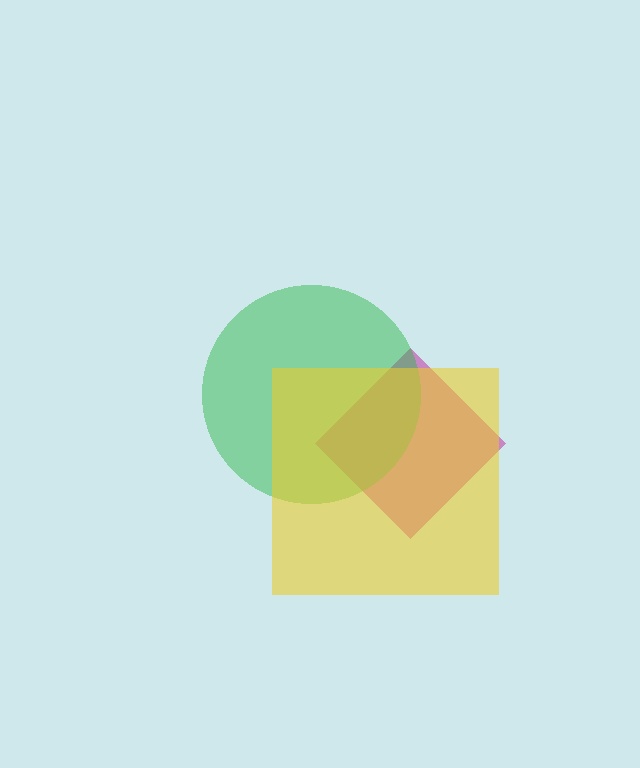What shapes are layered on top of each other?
The layered shapes are: a magenta diamond, a green circle, a yellow square.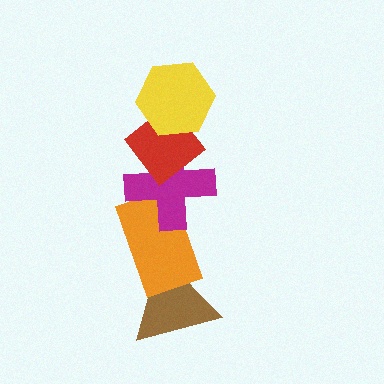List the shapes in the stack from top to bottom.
From top to bottom: the yellow hexagon, the red diamond, the magenta cross, the orange rectangle, the brown triangle.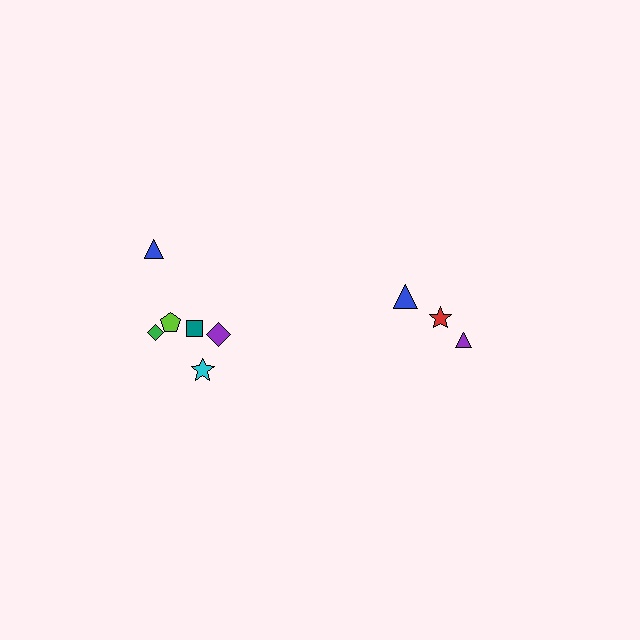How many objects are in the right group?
There are 3 objects.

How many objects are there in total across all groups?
There are 9 objects.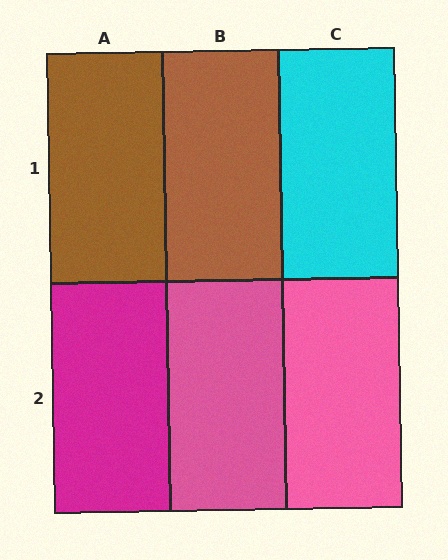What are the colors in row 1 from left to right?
Brown, brown, cyan.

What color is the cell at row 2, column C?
Pink.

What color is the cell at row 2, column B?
Pink.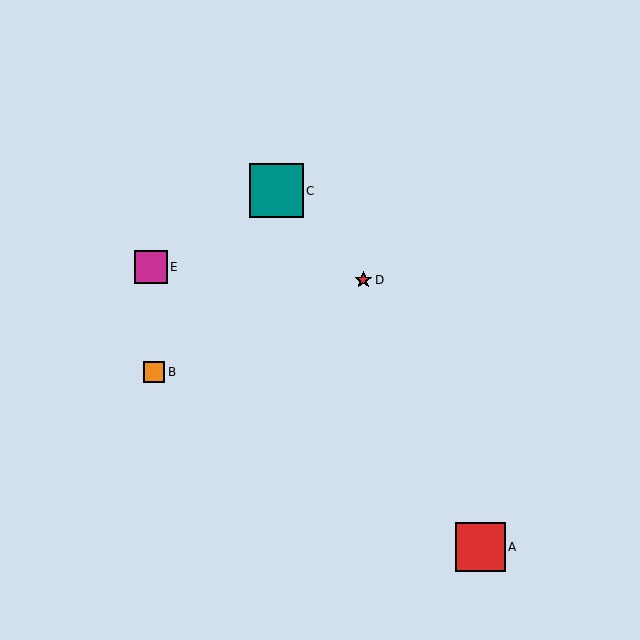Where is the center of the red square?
The center of the red square is at (480, 547).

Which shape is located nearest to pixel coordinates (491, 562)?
The red square (labeled A) at (480, 547) is nearest to that location.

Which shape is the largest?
The teal square (labeled C) is the largest.